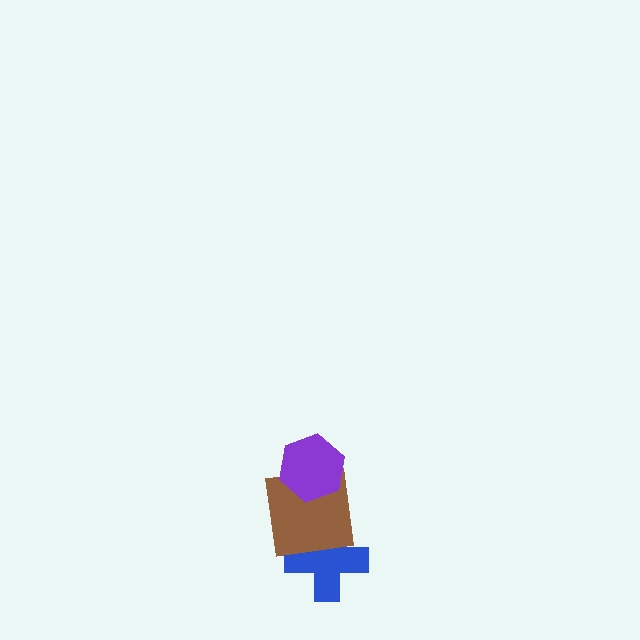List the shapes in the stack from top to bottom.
From top to bottom: the purple hexagon, the brown square, the blue cross.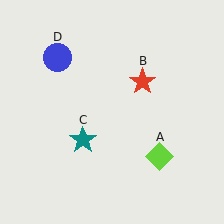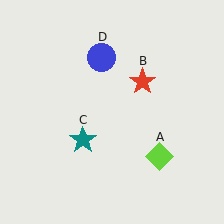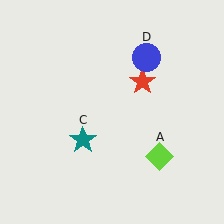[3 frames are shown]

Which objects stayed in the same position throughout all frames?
Lime diamond (object A) and red star (object B) and teal star (object C) remained stationary.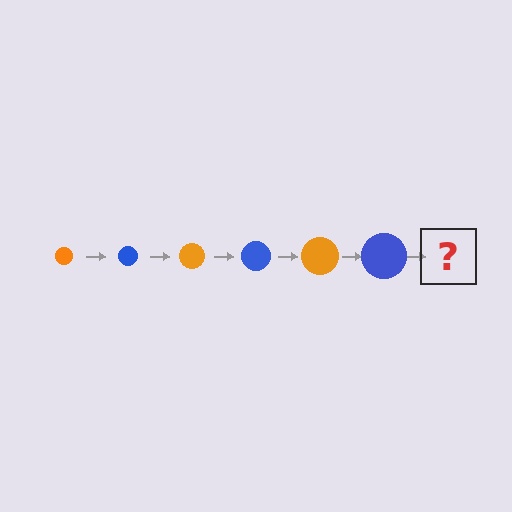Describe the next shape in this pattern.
It should be an orange circle, larger than the previous one.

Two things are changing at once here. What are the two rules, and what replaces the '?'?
The two rules are that the circle grows larger each step and the color cycles through orange and blue. The '?' should be an orange circle, larger than the previous one.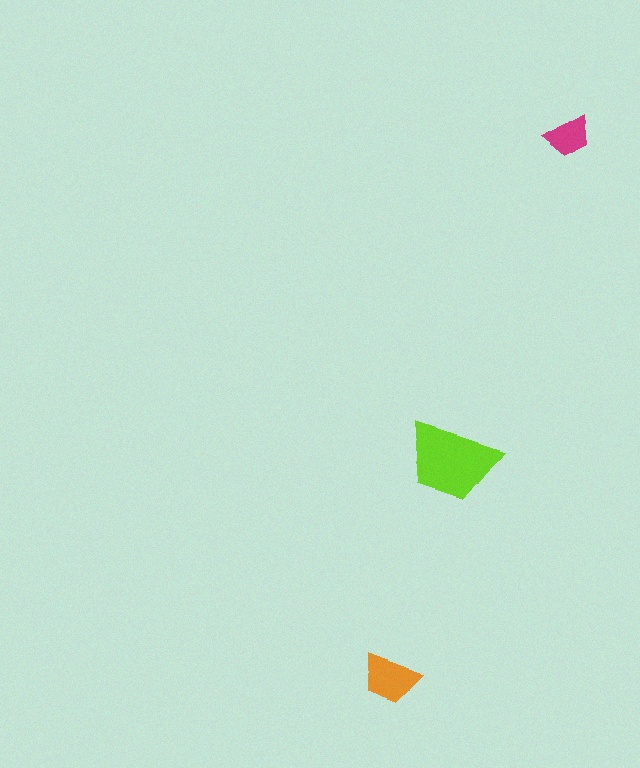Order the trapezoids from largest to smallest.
the lime one, the orange one, the magenta one.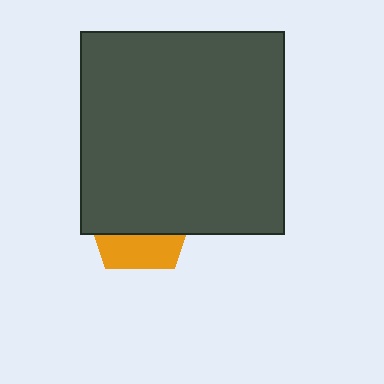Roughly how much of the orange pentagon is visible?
A small part of it is visible (roughly 32%).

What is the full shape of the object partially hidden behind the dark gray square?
The partially hidden object is an orange pentagon.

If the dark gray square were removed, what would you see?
You would see the complete orange pentagon.